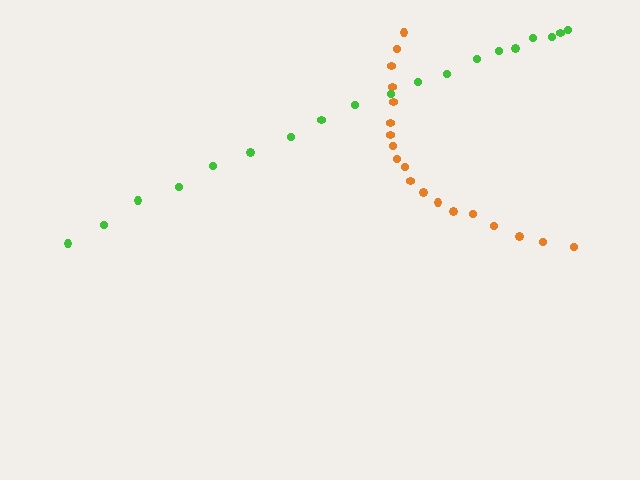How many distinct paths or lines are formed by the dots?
There are 2 distinct paths.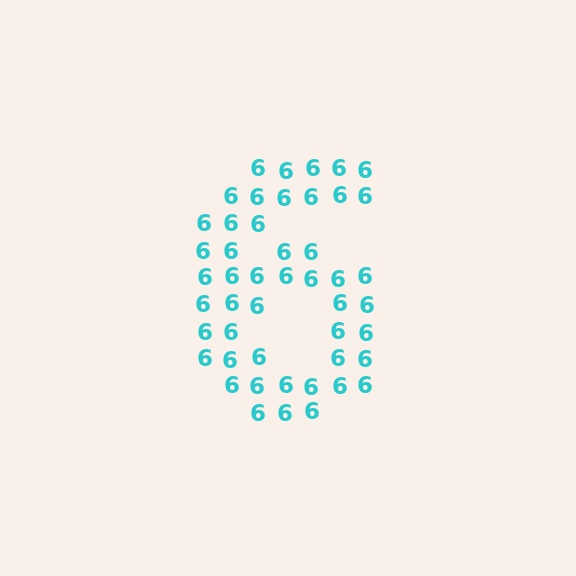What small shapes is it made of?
It is made of small digit 6's.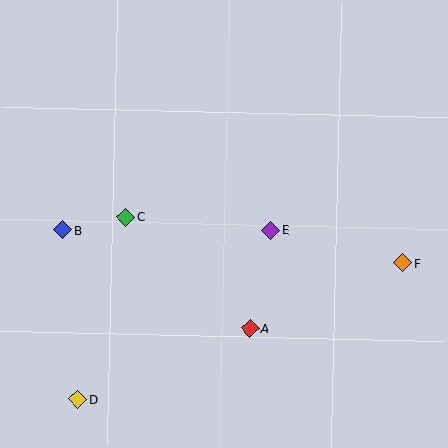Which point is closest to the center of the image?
Point E at (270, 230) is closest to the center.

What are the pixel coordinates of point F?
Point F is at (403, 263).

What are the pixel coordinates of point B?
Point B is at (62, 230).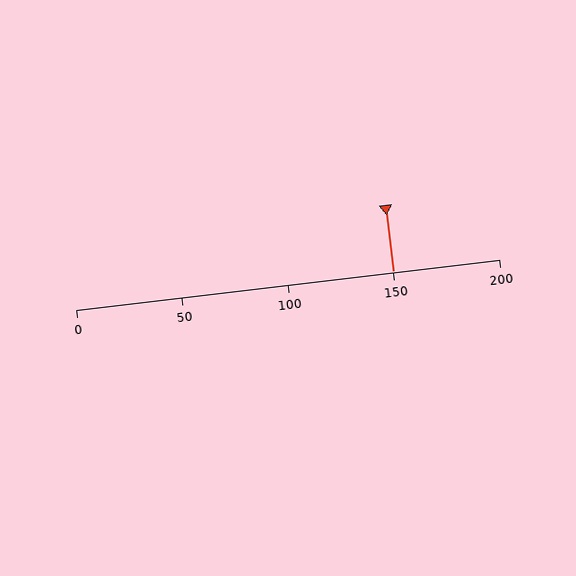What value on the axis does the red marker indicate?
The marker indicates approximately 150.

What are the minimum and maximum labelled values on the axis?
The axis runs from 0 to 200.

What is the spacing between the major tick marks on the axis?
The major ticks are spaced 50 apart.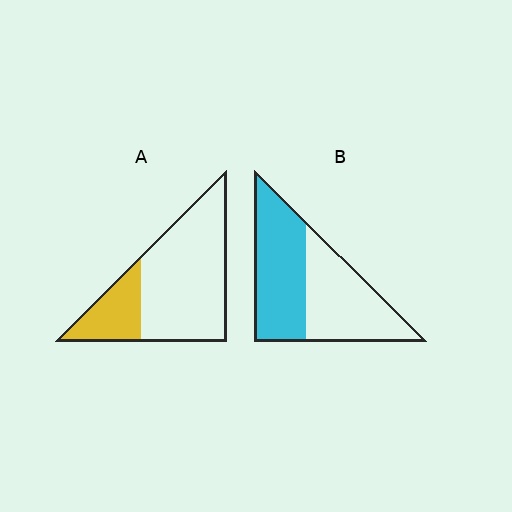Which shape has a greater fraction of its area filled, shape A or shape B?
Shape B.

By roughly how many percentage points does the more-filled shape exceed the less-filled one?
By roughly 25 percentage points (B over A).